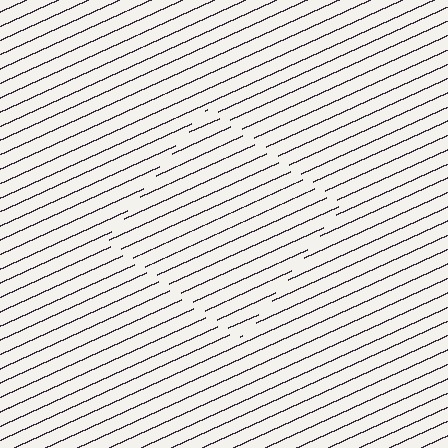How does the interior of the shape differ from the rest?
The interior of the shape contains the same grating, shifted by half a period — the contour is defined by the phase discontinuity where line-ends from the inner and outer gratings abut.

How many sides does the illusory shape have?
4 sides — the line-ends trace a square.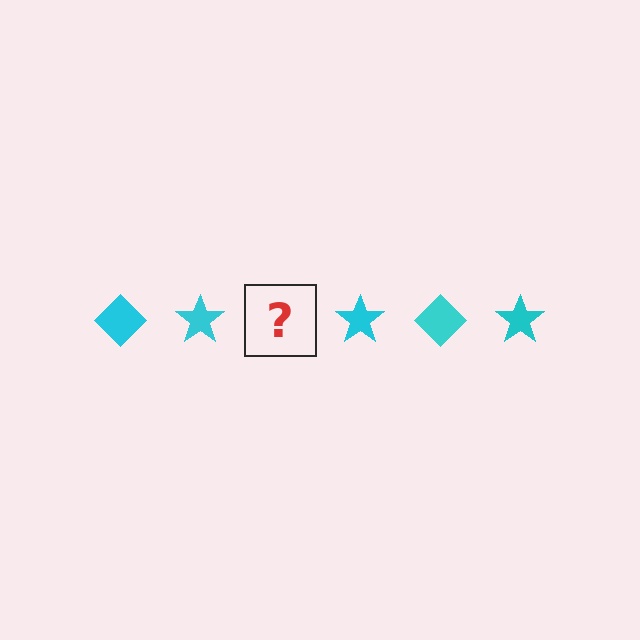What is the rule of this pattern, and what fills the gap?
The rule is that the pattern cycles through diamond, star shapes in cyan. The gap should be filled with a cyan diamond.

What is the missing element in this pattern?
The missing element is a cyan diamond.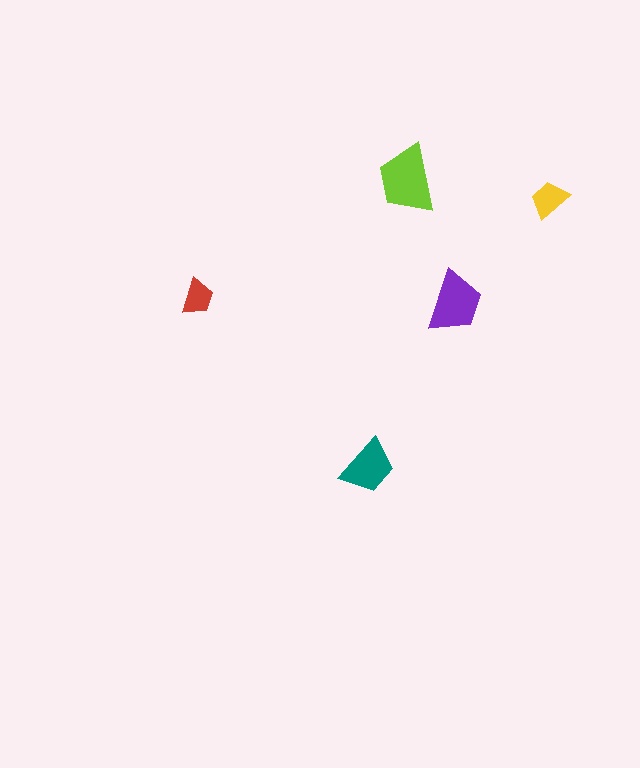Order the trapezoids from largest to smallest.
the lime one, the purple one, the teal one, the yellow one, the red one.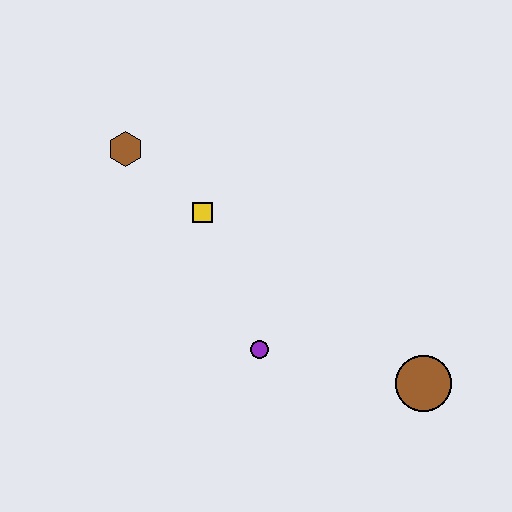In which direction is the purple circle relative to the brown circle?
The purple circle is to the left of the brown circle.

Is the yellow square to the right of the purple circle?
No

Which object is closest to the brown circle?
The purple circle is closest to the brown circle.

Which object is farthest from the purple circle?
The brown hexagon is farthest from the purple circle.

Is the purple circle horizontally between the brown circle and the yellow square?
Yes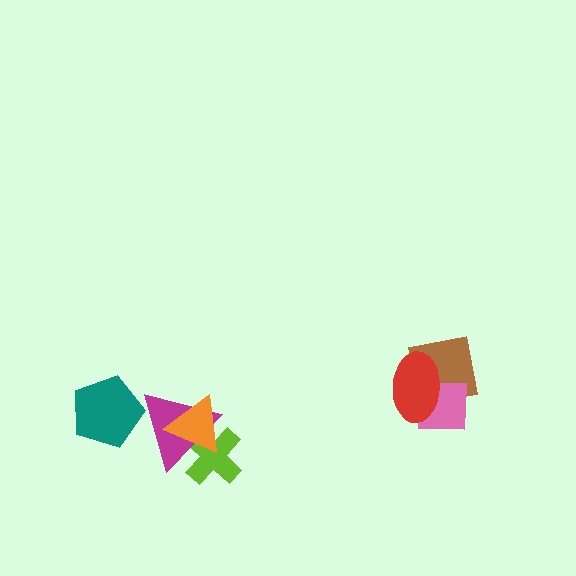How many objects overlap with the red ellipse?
2 objects overlap with the red ellipse.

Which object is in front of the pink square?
The red ellipse is in front of the pink square.